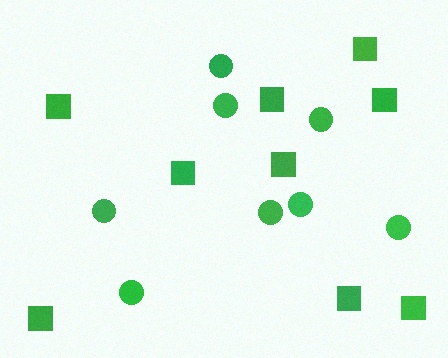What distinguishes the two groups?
There are 2 groups: one group of squares (9) and one group of circles (8).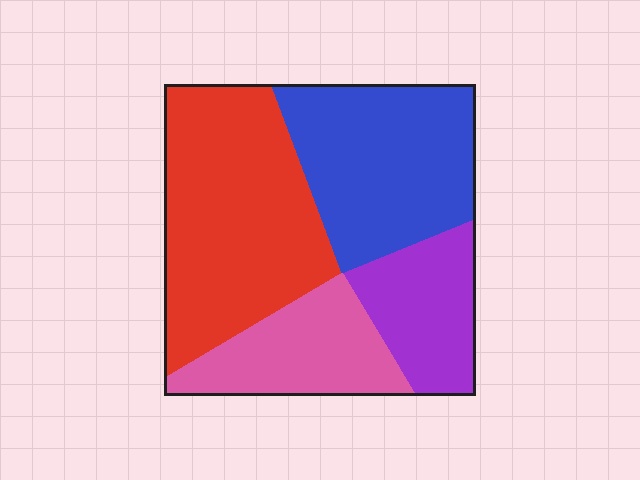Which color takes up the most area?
Red, at roughly 35%.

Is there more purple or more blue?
Blue.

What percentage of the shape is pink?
Pink covers about 20% of the shape.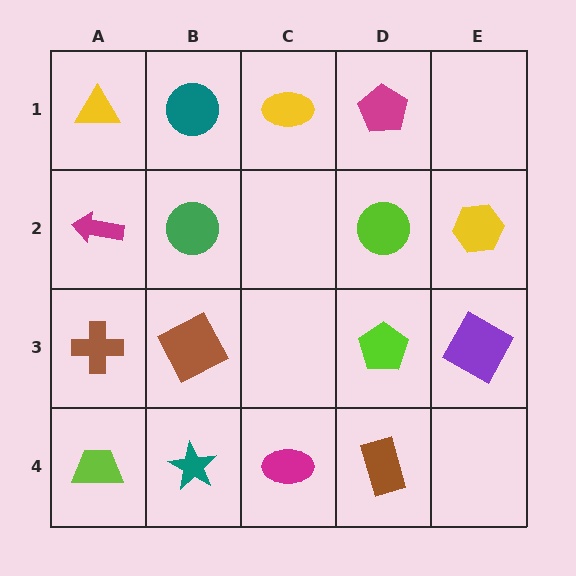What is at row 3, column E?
A purple square.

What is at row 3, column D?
A lime pentagon.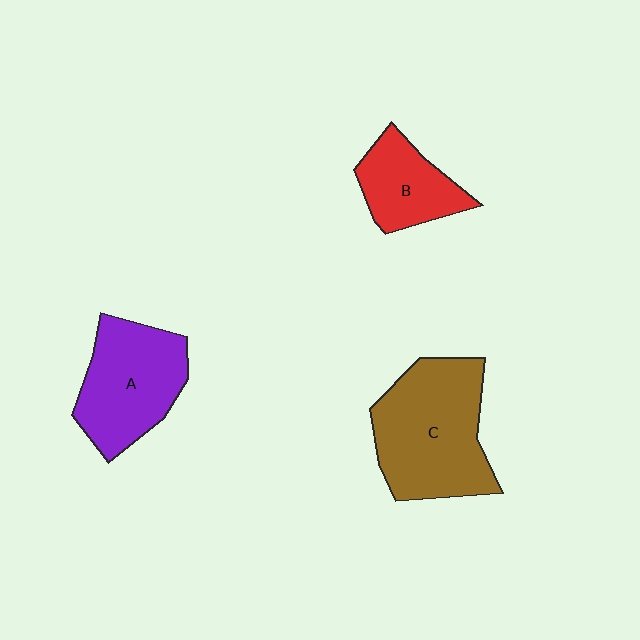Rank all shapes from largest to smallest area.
From largest to smallest: C (brown), A (purple), B (red).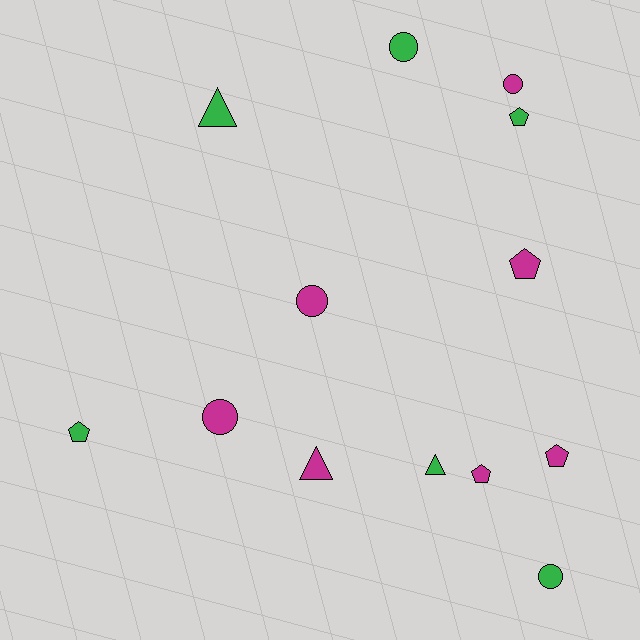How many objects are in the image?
There are 13 objects.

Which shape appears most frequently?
Circle, with 5 objects.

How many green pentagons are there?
There are 2 green pentagons.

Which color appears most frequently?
Magenta, with 7 objects.